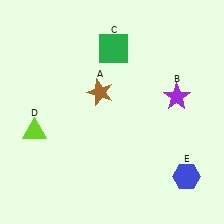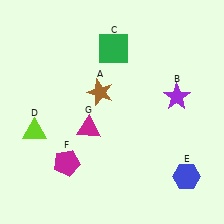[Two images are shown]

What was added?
A magenta pentagon (F), a magenta triangle (G) were added in Image 2.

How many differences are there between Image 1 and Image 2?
There are 2 differences between the two images.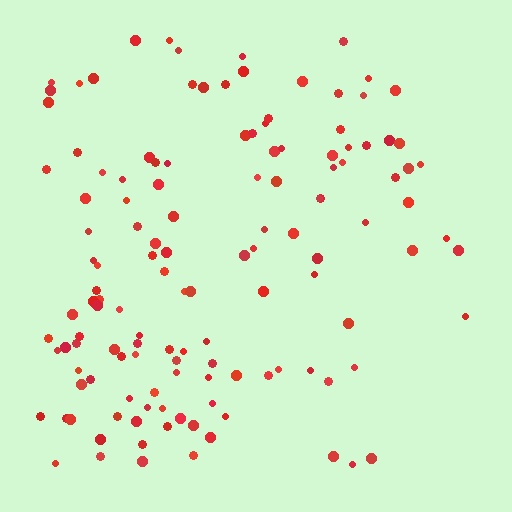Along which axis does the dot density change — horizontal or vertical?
Horizontal.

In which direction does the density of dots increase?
From right to left, with the left side densest.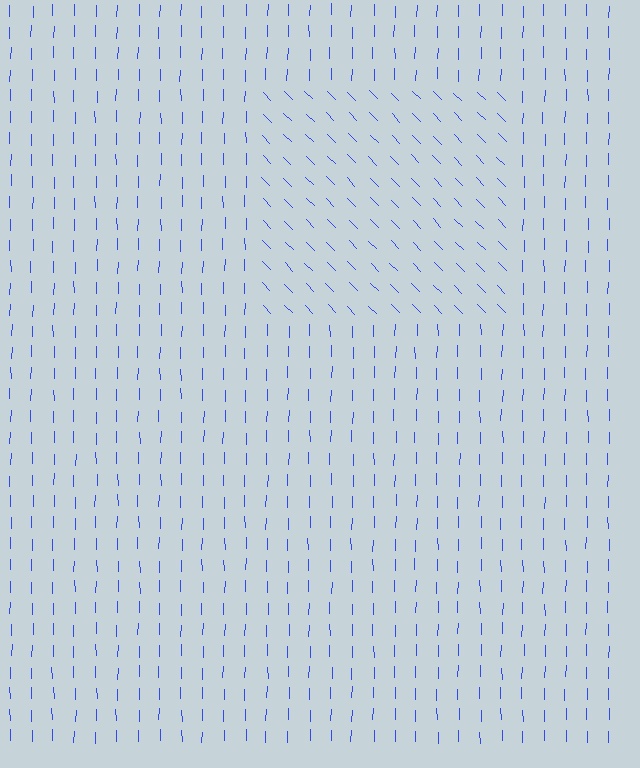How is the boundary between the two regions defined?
The boundary is defined purely by a change in line orientation (approximately 45 degrees difference). All lines are the same color and thickness.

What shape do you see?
I see a rectangle.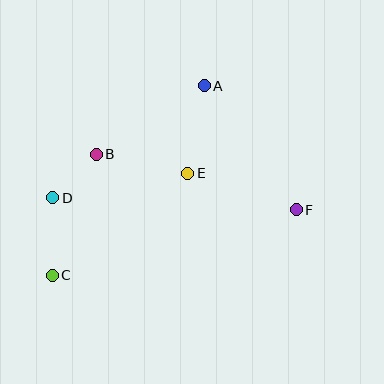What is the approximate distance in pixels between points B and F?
The distance between B and F is approximately 208 pixels.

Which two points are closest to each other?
Points B and D are closest to each other.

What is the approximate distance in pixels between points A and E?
The distance between A and E is approximately 89 pixels.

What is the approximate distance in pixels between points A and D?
The distance between A and D is approximately 189 pixels.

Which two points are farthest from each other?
Points C and F are farthest from each other.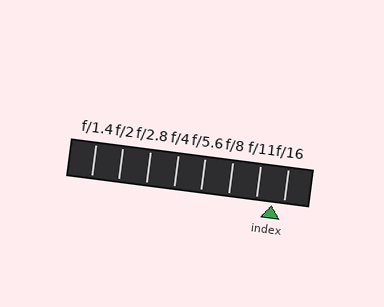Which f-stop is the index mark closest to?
The index mark is closest to f/16.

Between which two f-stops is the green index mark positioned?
The index mark is between f/11 and f/16.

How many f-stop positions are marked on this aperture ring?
There are 8 f-stop positions marked.